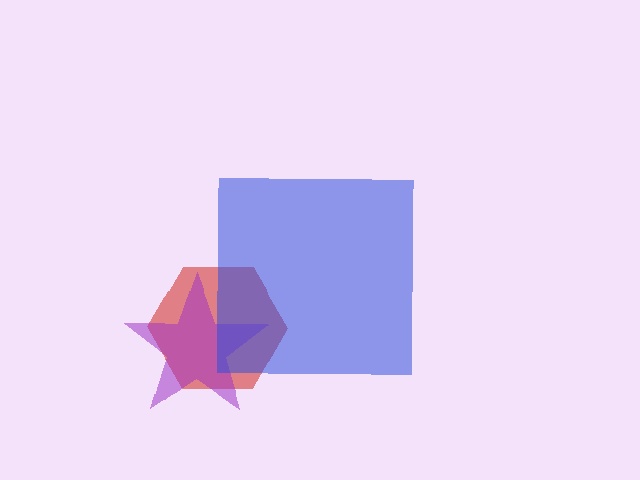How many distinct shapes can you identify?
There are 3 distinct shapes: a red hexagon, a purple star, a blue square.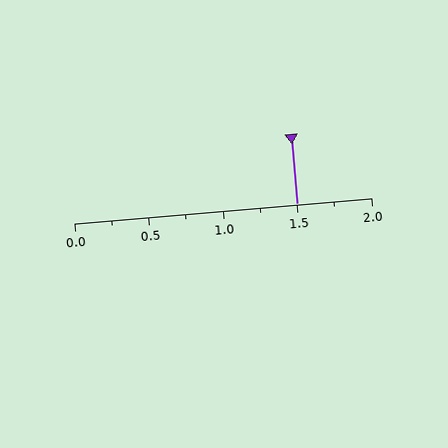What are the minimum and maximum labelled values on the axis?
The axis runs from 0.0 to 2.0.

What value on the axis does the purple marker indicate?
The marker indicates approximately 1.5.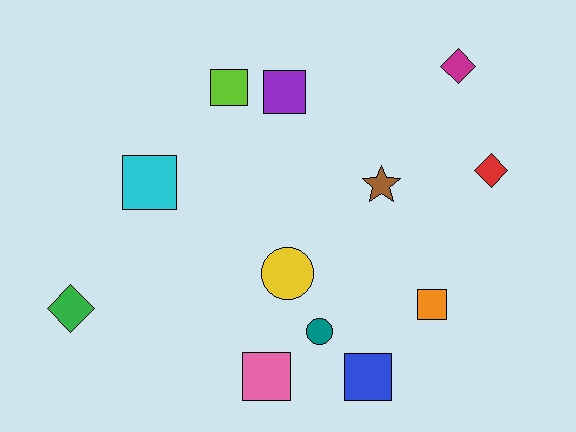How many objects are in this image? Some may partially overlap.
There are 12 objects.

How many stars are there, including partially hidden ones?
There is 1 star.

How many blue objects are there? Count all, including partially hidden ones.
There is 1 blue object.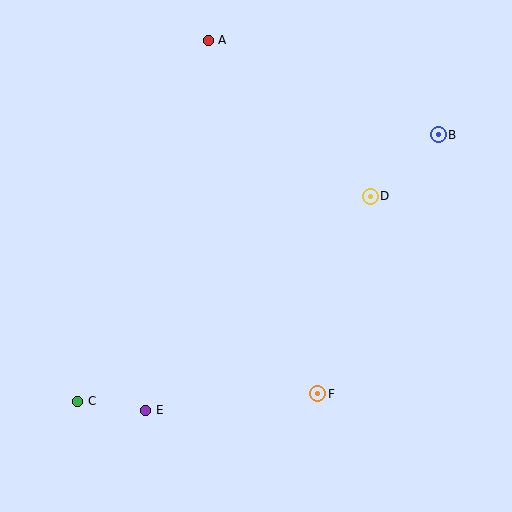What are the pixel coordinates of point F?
Point F is at (318, 394).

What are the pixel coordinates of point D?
Point D is at (370, 196).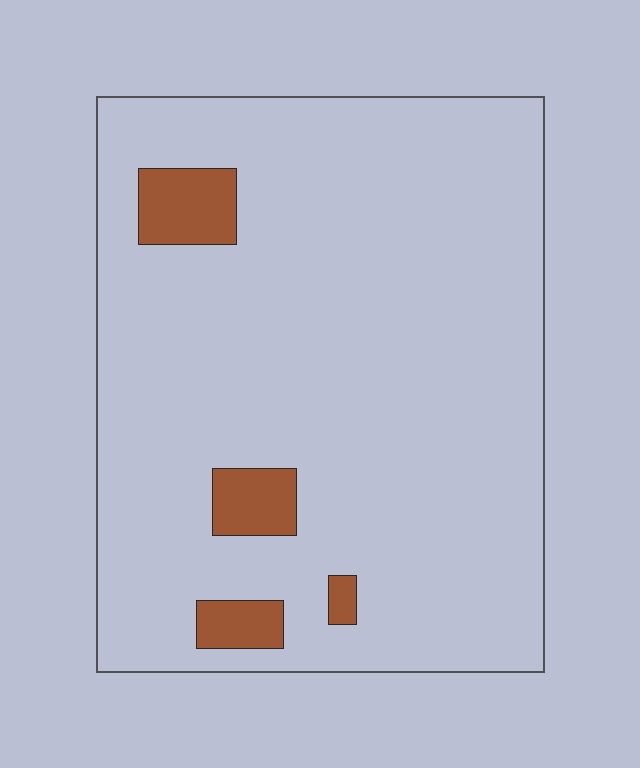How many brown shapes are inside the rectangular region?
4.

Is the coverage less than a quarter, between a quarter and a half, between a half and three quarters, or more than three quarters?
Less than a quarter.